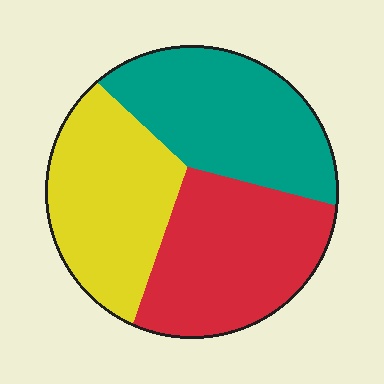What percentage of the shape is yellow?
Yellow takes up about one third (1/3) of the shape.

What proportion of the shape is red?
Red covers around 35% of the shape.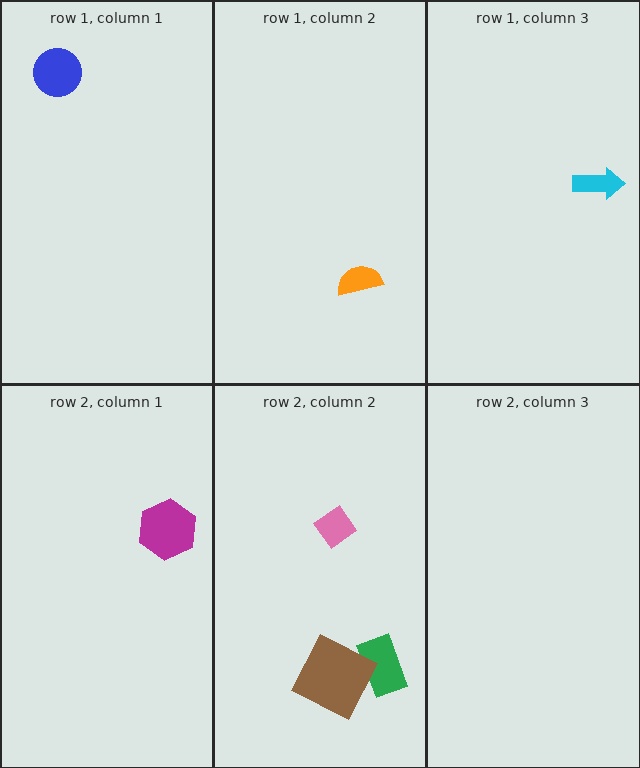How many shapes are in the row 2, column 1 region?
1.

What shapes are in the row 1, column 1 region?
The blue circle.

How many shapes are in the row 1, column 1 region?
1.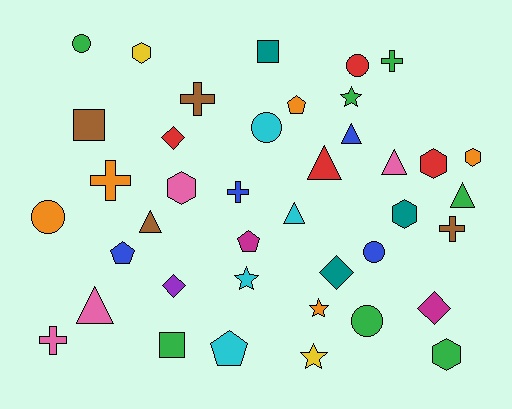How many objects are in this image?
There are 40 objects.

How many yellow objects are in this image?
There are 2 yellow objects.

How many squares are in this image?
There are 3 squares.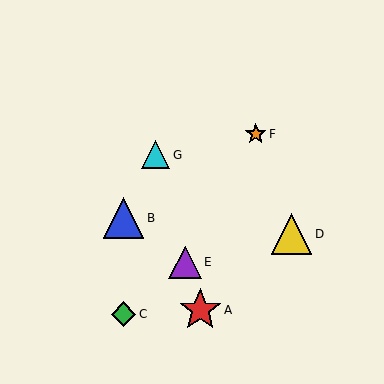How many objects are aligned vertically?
2 objects (B, C) are aligned vertically.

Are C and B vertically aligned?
Yes, both are at x≈124.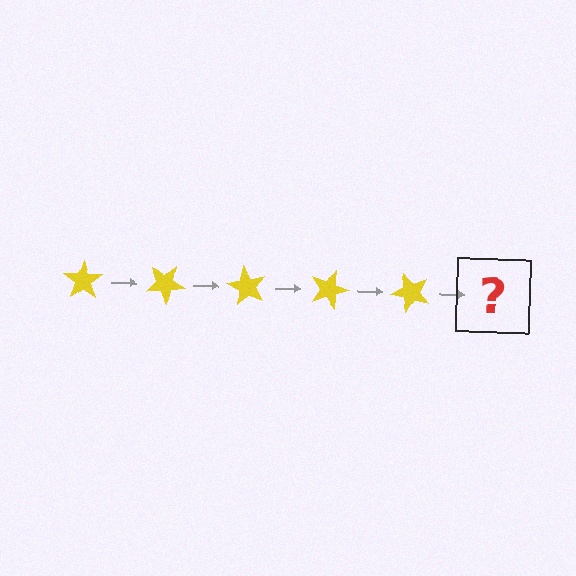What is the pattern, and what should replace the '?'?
The pattern is that the star rotates 30 degrees each step. The '?' should be a yellow star rotated 150 degrees.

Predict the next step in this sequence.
The next step is a yellow star rotated 150 degrees.